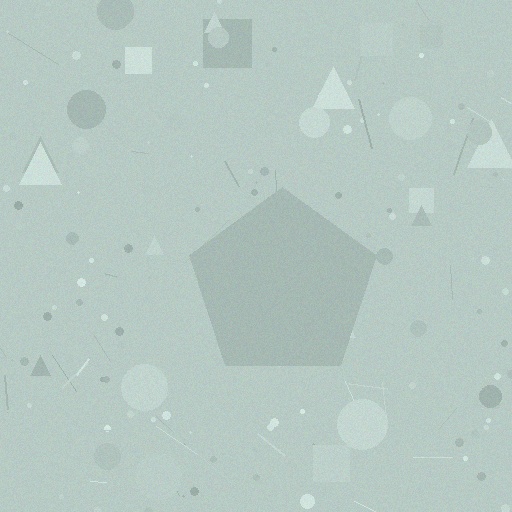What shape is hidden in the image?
A pentagon is hidden in the image.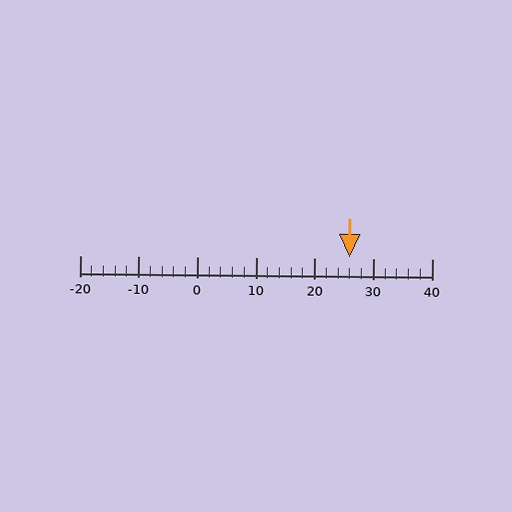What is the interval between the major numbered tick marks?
The major tick marks are spaced 10 units apart.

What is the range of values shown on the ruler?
The ruler shows values from -20 to 40.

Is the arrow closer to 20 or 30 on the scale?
The arrow is closer to 30.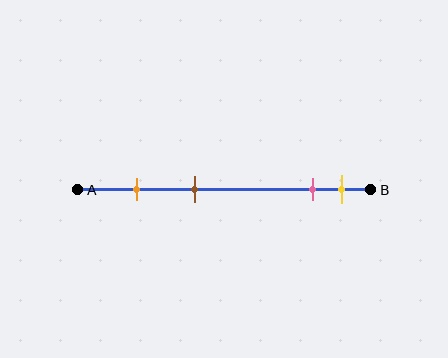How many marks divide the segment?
There are 4 marks dividing the segment.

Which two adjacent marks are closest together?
The pink and yellow marks are the closest adjacent pair.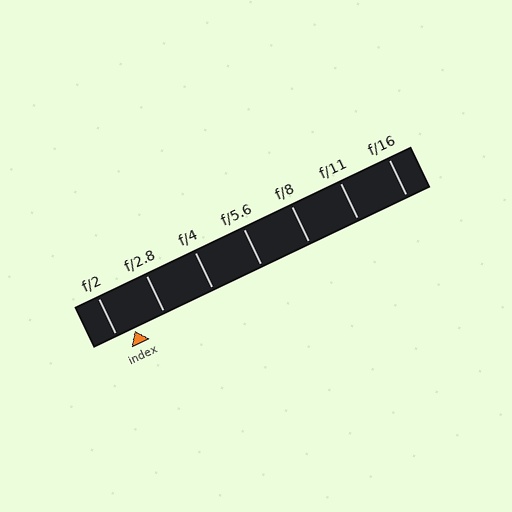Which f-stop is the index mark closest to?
The index mark is closest to f/2.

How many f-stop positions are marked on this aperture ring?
There are 7 f-stop positions marked.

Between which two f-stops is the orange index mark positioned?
The index mark is between f/2 and f/2.8.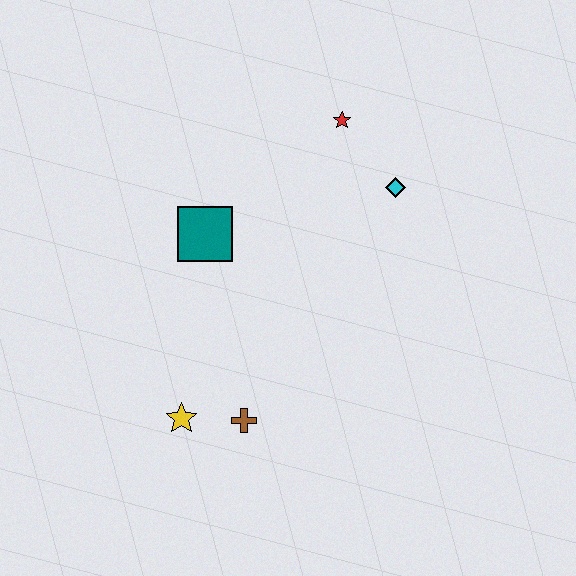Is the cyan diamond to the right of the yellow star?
Yes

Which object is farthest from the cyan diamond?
The yellow star is farthest from the cyan diamond.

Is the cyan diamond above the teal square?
Yes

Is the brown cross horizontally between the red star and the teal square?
Yes